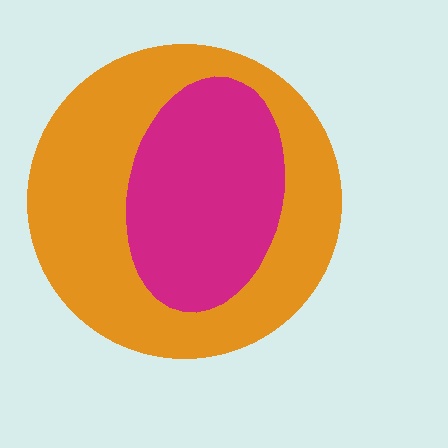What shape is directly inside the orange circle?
The magenta ellipse.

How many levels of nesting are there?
2.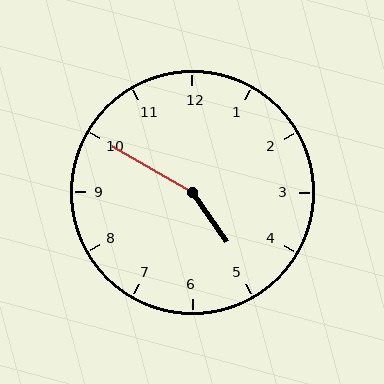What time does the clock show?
4:50.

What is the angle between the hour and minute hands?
Approximately 155 degrees.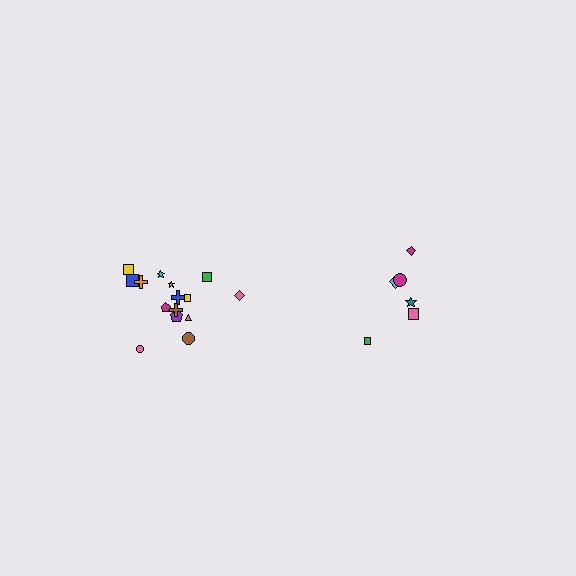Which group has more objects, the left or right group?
The left group.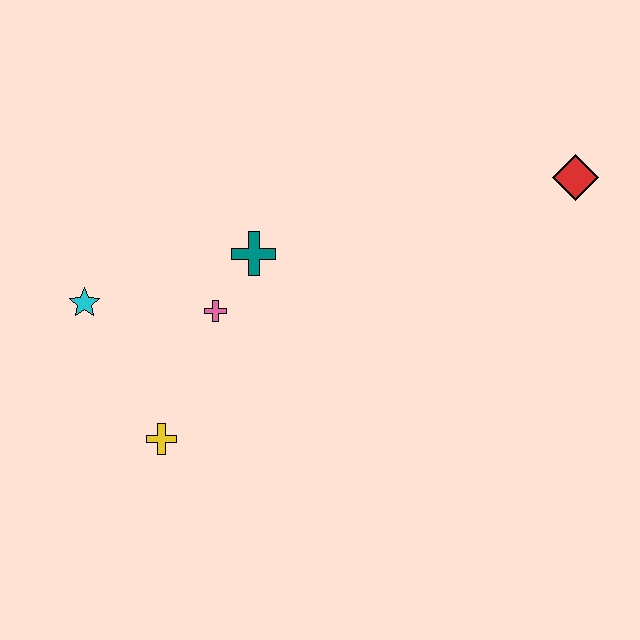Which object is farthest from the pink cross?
The red diamond is farthest from the pink cross.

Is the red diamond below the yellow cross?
No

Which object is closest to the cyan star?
The pink cross is closest to the cyan star.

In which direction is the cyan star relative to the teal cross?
The cyan star is to the left of the teal cross.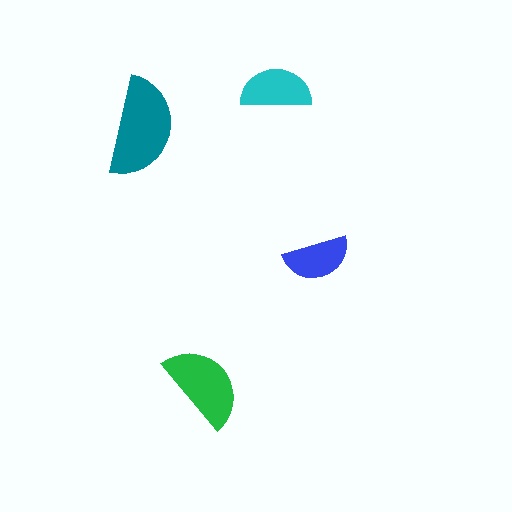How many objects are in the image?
There are 4 objects in the image.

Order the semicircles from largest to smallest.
the teal one, the green one, the cyan one, the blue one.